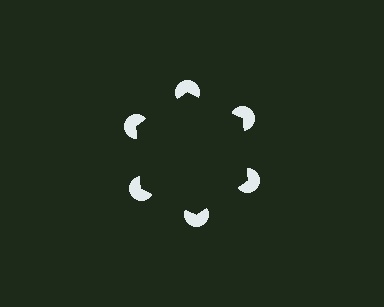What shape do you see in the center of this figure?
An illusory hexagon — its edges are inferred from the aligned wedge cuts in the pac-man discs, not physically drawn.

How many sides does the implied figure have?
6 sides.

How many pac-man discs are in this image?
There are 6 — one at each vertex of the illusory hexagon.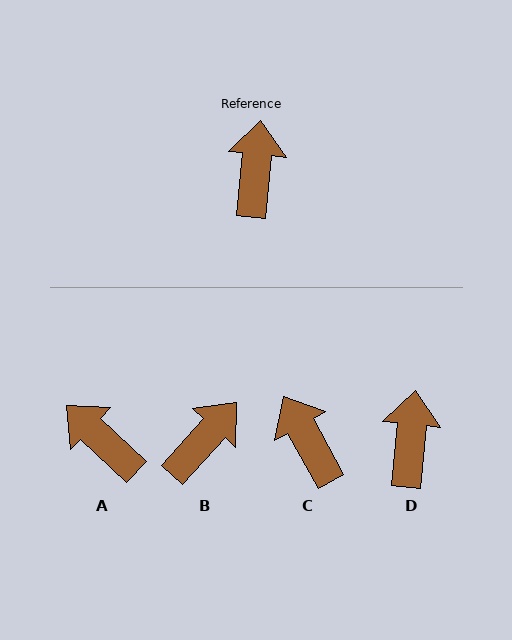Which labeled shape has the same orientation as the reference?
D.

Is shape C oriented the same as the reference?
No, it is off by about 35 degrees.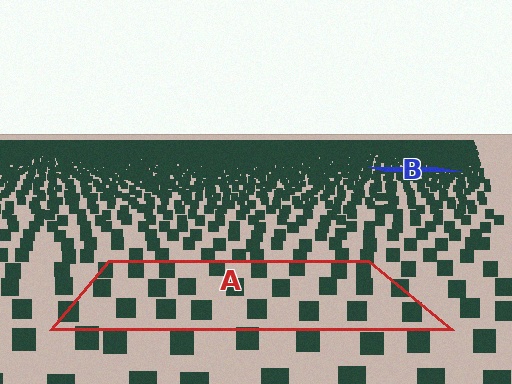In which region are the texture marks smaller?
The texture marks are smaller in region B, because it is farther away.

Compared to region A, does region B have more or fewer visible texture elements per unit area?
Region B has more texture elements per unit area — they are packed more densely because it is farther away.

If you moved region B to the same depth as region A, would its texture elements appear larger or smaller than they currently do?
They would appear larger. At a closer depth, the same texture elements are projected at a bigger on-screen size.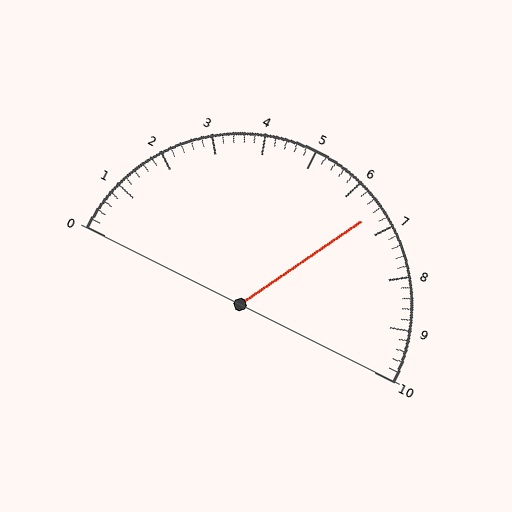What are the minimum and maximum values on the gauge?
The gauge ranges from 0 to 10.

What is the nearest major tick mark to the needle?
The nearest major tick mark is 7.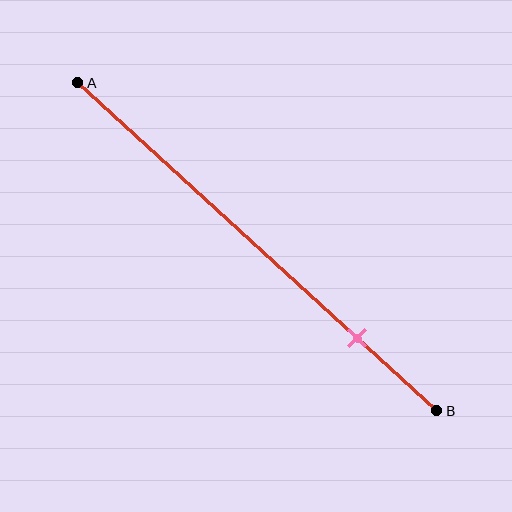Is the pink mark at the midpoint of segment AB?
No, the mark is at about 80% from A, not at the 50% midpoint.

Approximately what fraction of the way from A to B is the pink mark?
The pink mark is approximately 80% of the way from A to B.